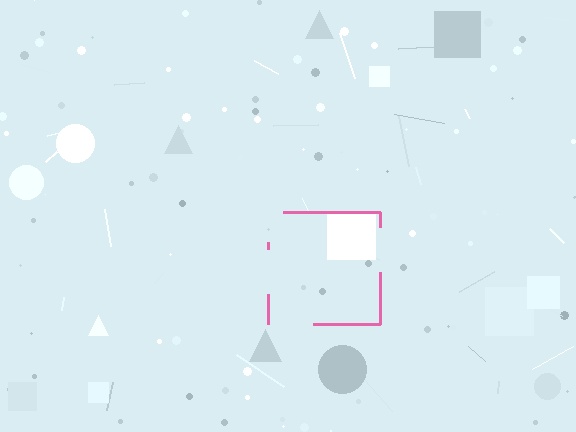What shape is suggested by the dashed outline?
The dashed outline suggests a square.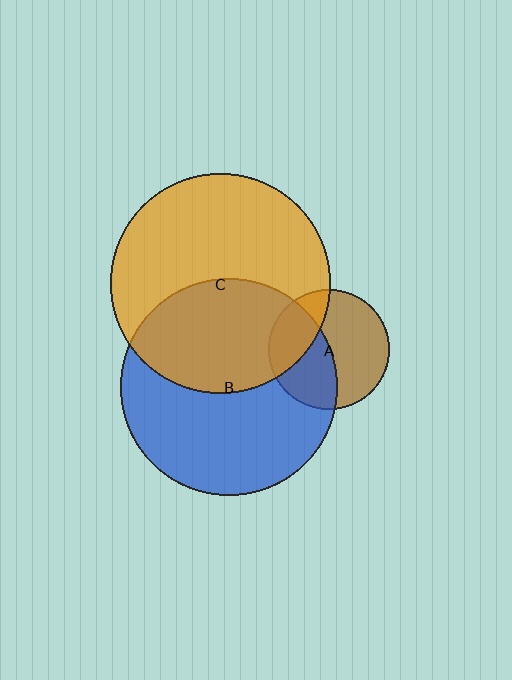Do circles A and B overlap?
Yes.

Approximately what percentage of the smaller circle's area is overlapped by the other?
Approximately 45%.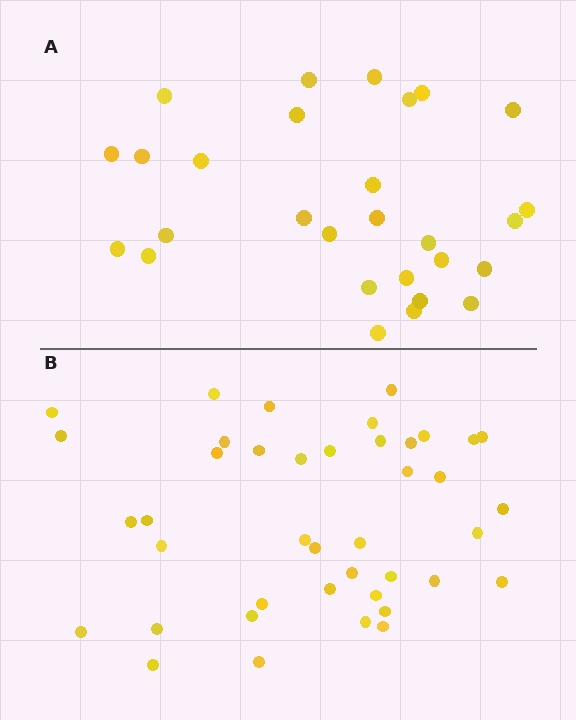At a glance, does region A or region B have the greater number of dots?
Region B (the bottom region) has more dots.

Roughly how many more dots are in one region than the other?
Region B has approximately 15 more dots than region A.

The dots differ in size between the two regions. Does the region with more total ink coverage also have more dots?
No. Region A has more total ink coverage because its dots are larger, but region B actually contains more individual dots. Total area can be misleading — the number of items is what matters here.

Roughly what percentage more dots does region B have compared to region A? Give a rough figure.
About 45% more.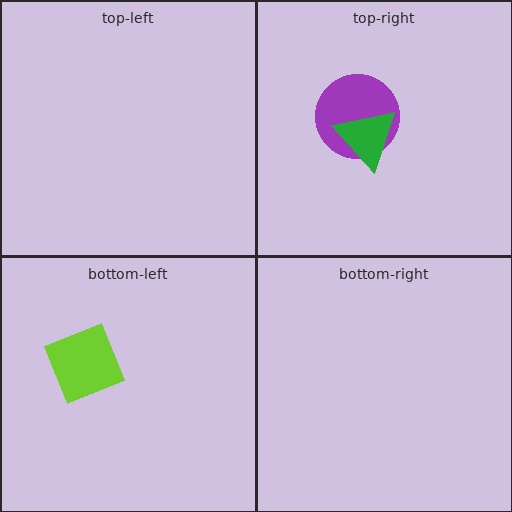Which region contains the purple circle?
The top-right region.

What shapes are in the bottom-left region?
The lime diamond.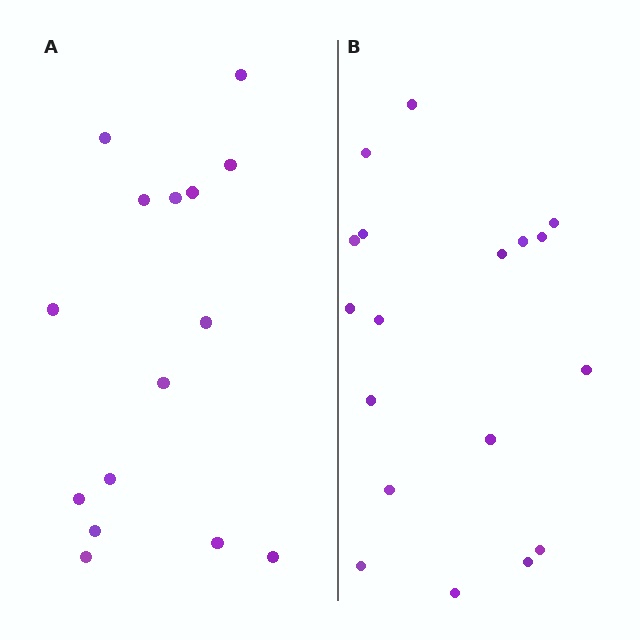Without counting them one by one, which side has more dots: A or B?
Region B (the right region) has more dots.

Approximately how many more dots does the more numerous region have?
Region B has just a few more — roughly 2 or 3 more dots than region A.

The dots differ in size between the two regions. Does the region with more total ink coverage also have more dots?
No. Region A has more total ink coverage because its dots are larger, but region B actually contains more individual dots. Total area can be misleading — the number of items is what matters here.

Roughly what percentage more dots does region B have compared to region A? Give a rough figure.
About 20% more.